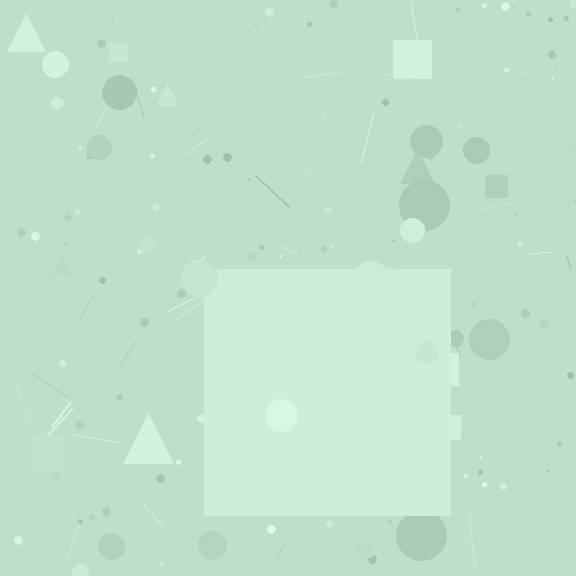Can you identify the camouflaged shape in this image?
The camouflaged shape is a square.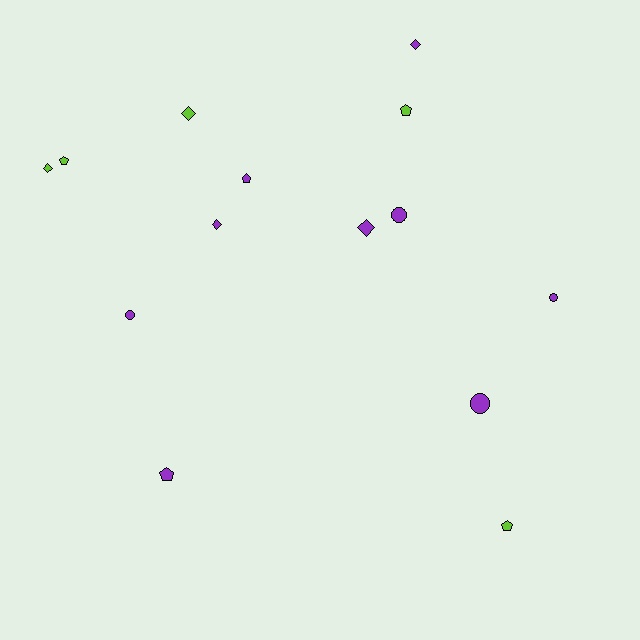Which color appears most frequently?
Purple, with 9 objects.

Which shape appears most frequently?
Pentagon, with 5 objects.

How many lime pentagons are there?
There are 3 lime pentagons.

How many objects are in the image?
There are 14 objects.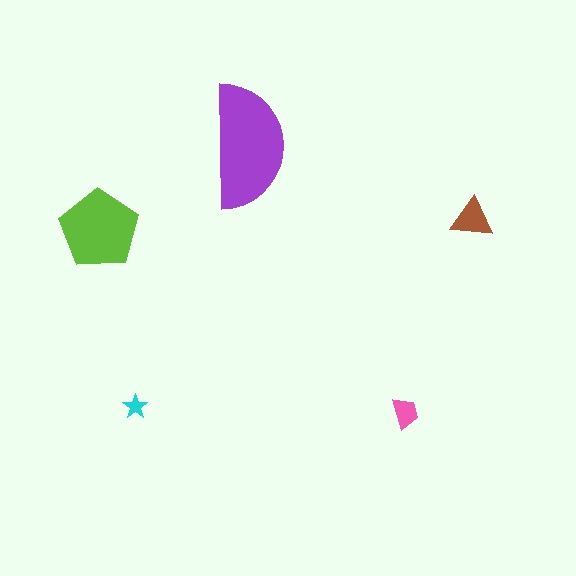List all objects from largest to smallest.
The purple semicircle, the lime pentagon, the brown triangle, the pink trapezoid, the cyan star.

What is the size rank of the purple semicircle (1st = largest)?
1st.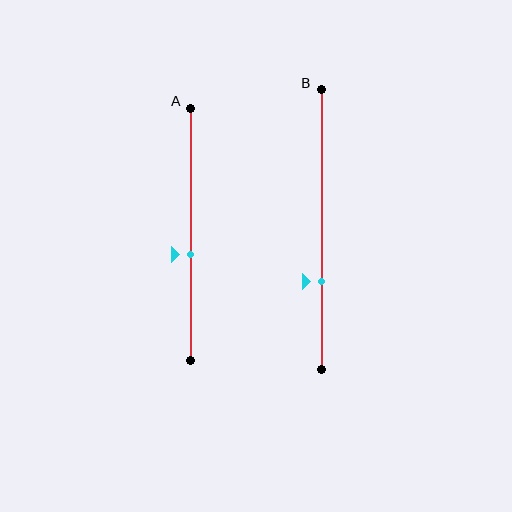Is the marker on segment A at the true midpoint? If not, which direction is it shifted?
No, the marker on segment A is shifted downward by about 8% of the segment length.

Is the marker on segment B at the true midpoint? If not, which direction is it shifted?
No, the marker on segment B is shifted downward by about 19% of the segment length.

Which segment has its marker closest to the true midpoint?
Segment A has its marker closest to the true midpoint.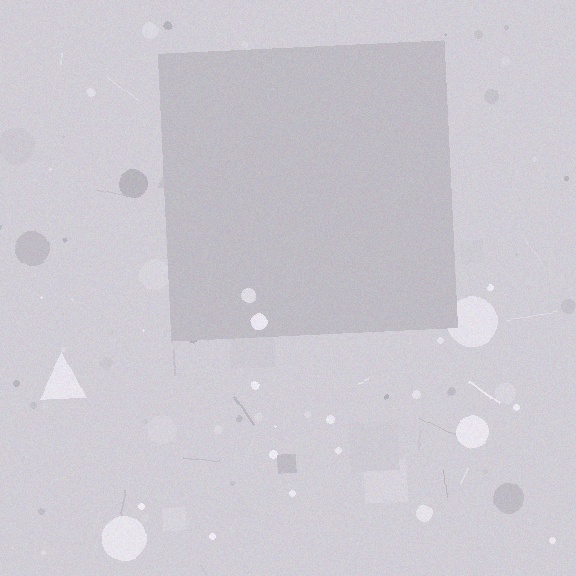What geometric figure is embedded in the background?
A square is embedded in the background.